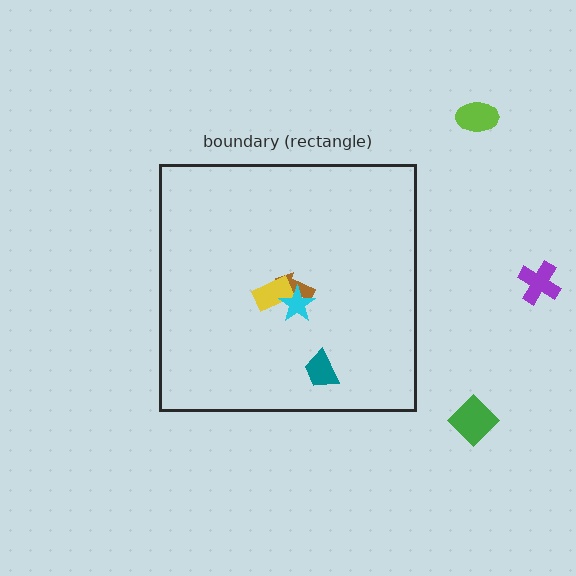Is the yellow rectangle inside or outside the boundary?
Inside.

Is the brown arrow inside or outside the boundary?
Inside.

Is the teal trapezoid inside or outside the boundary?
Inside.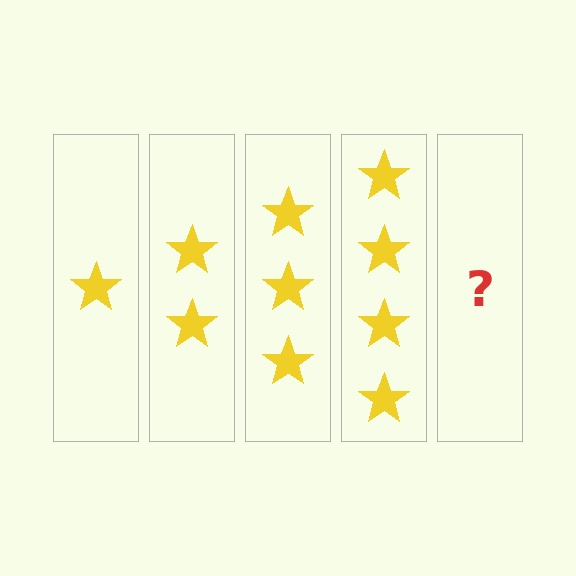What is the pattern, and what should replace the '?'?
The pattern is that each step adds one more star. The '?' should be 5 stars.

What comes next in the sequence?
The next element should be 5 stars.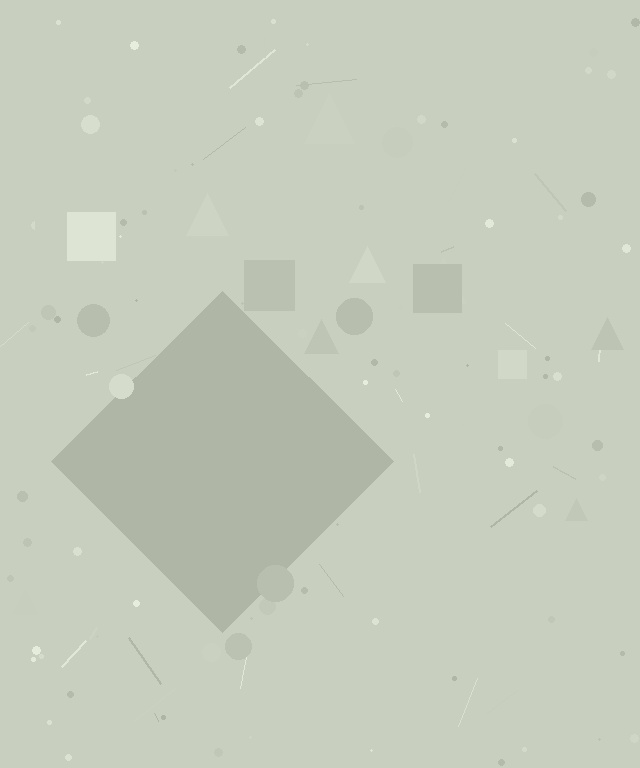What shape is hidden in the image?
A diamond is hidden in the image.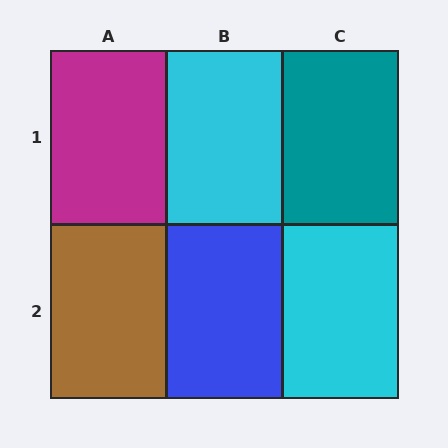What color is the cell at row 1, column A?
Magenta.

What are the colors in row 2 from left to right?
Brown, blue, cyan.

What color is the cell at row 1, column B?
Cyan.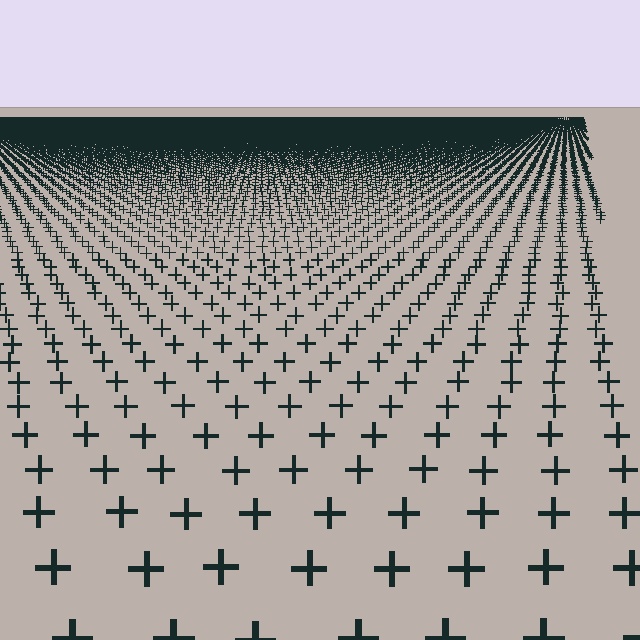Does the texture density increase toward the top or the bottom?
Density increases toward the top.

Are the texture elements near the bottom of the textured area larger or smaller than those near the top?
Larger. Near the bottom, elements are closer to the viewer and appear at a bigger on-screen size.